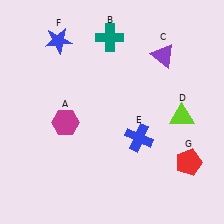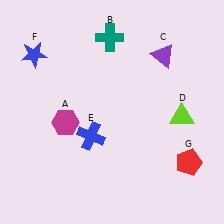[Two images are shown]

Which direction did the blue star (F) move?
The blue star (F) moved left.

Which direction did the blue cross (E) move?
The blue cross (E) moved left.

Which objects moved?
The objects that moved are: the blue cross (E), the blue star (F).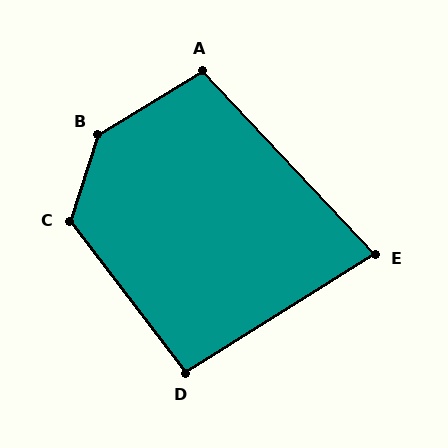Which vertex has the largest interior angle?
B, at approximately 140 degrees.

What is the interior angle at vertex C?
Approximately 125 degrees (obtuse).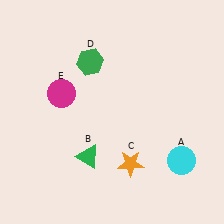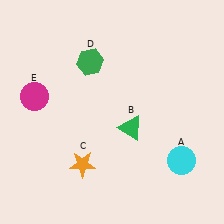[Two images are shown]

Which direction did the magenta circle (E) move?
The magenta circle (E) moved left.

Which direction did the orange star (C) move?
The orange star (C) moved left.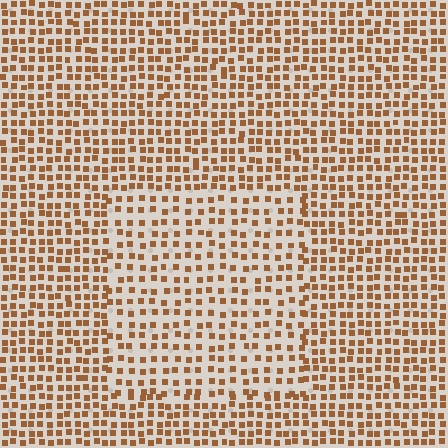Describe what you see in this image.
The image contains small brown elements arranged at two different densities. A rectangle-shaped region is visible where the elements are less densely packed than the surrounding area.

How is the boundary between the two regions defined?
The boundary is defined by a change in element density (approximately 1.6x ratio). All elements are the same color, size, and shape.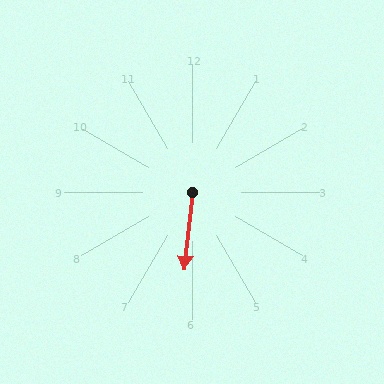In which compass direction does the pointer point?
South.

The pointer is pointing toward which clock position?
Roughly 6 o'clock.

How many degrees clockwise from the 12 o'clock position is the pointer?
Approximately 186 degrees.